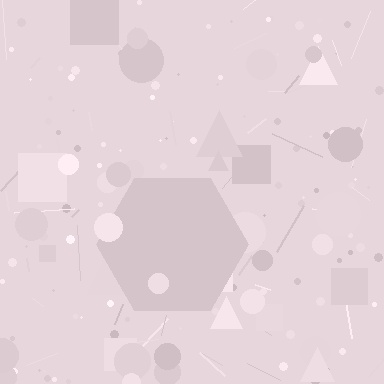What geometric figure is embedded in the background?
A hexagon is embedded in the background.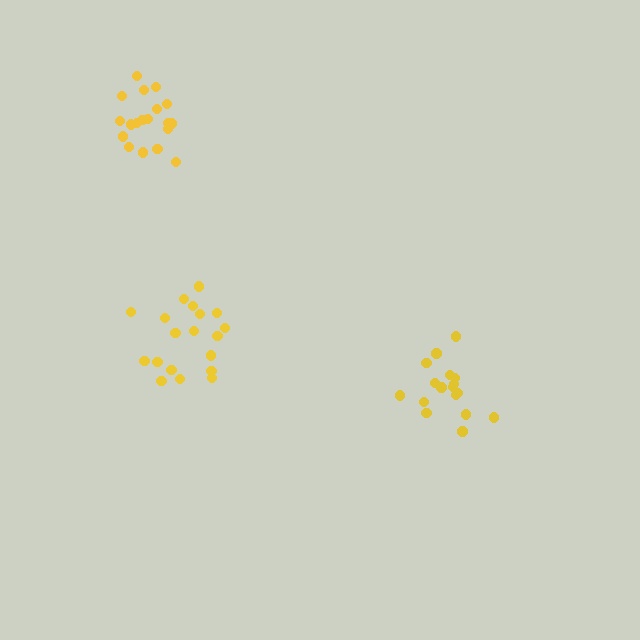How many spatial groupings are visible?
There are 3 spatial groupings.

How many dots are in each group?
Group 1: 19 dots, Group 2: 19 dots, Group 3: 17 dots (55 total).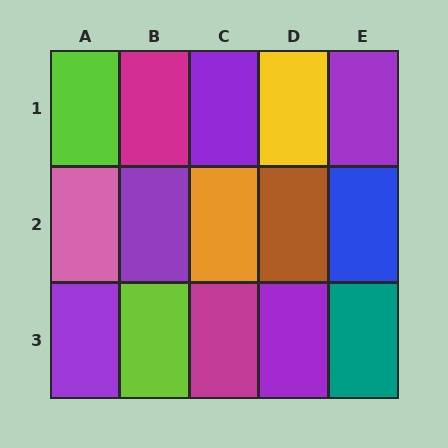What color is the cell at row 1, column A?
Lime.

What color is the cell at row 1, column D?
Yellow.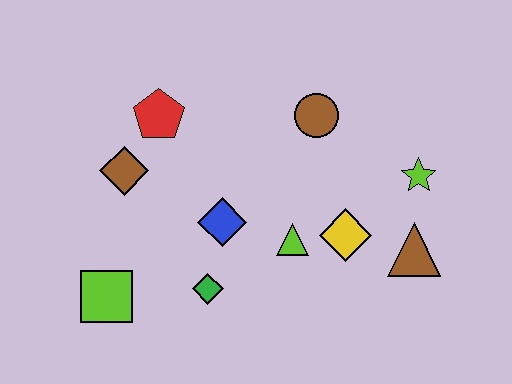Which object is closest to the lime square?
The green diamond is closest to the lime square.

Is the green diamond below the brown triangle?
Yes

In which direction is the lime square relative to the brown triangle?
The lime square is to the left of the brown triangle.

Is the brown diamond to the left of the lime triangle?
Yes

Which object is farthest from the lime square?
The lime star is farthest from the lime square.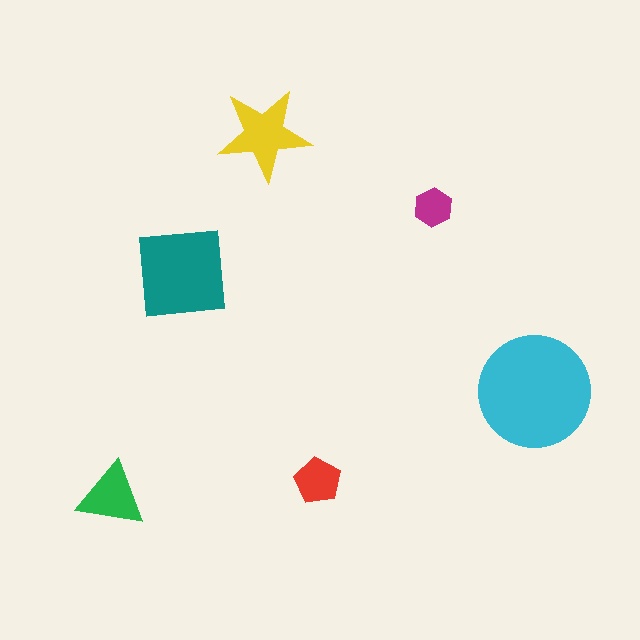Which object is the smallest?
The magenta hexagon.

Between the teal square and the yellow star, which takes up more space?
The teal square.